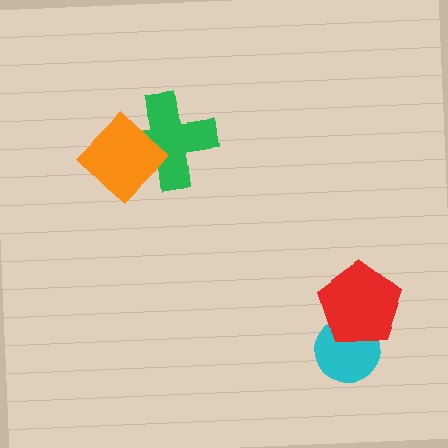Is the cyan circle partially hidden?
Yes, it is partially covered by another shape.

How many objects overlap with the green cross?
1 object overlaps with the green cross.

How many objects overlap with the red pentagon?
1 object overlaps with the red pentagon.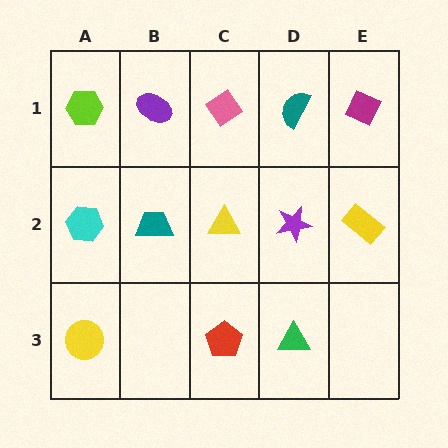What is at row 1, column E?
A magenta diamond.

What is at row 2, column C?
A yellow triangle.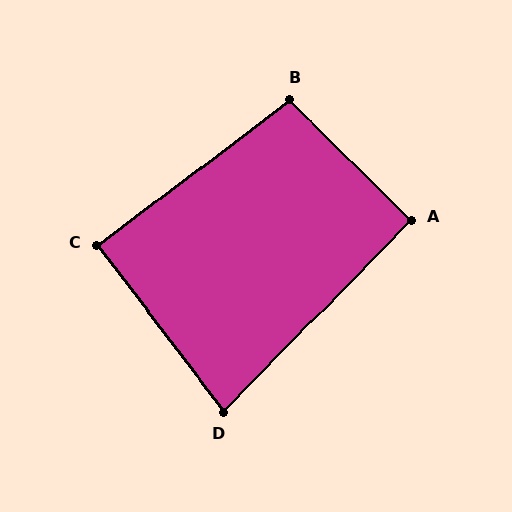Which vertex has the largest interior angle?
B, at approximately 98 degrees.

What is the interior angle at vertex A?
Approximately 90 degrees (approximately right).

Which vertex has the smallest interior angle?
D, at approximately 82 degrees.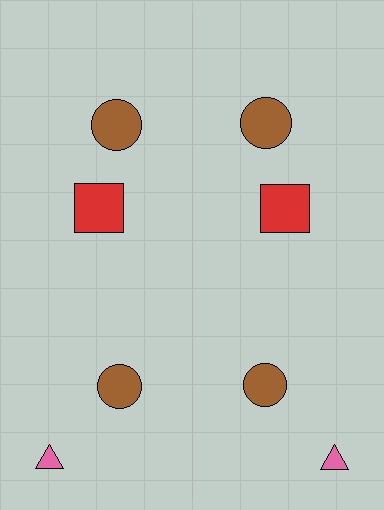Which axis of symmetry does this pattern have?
The pattern has a vertical axis of symmetry running through the center of the image.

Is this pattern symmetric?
Yes, this pattern has bilateral (reflection) symmetry.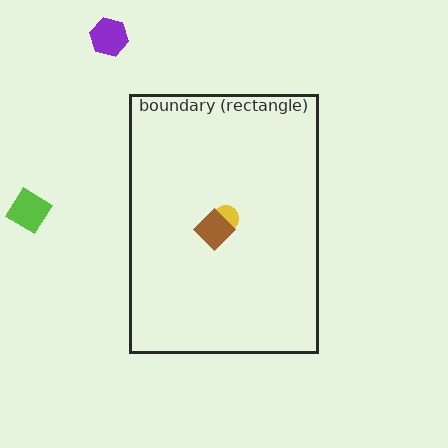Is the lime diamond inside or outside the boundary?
Outside.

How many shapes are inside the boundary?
2 inside, 2 outside.